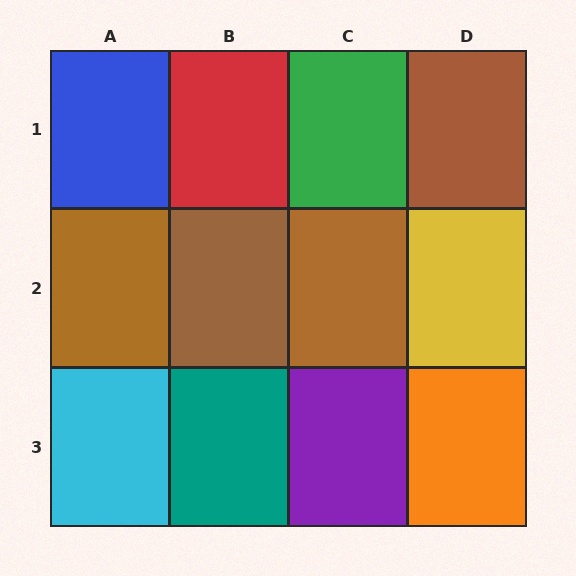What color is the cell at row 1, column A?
Blue.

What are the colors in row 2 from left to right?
Brown, brown, brown, yellow.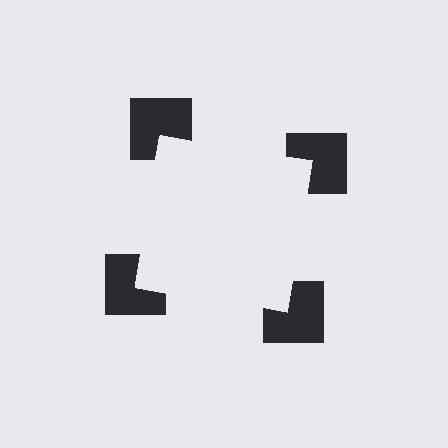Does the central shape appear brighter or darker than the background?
It typically appears slightly brighter than the background, even though no actual brightness change is drawn.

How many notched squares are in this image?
There are 4 — one at each vertex of the illusory square.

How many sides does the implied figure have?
4 sides.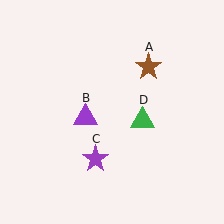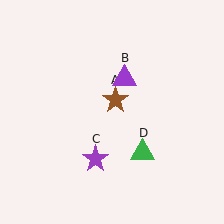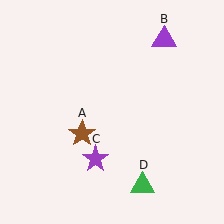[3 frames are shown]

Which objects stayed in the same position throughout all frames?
Purple star (object C) remained stationary.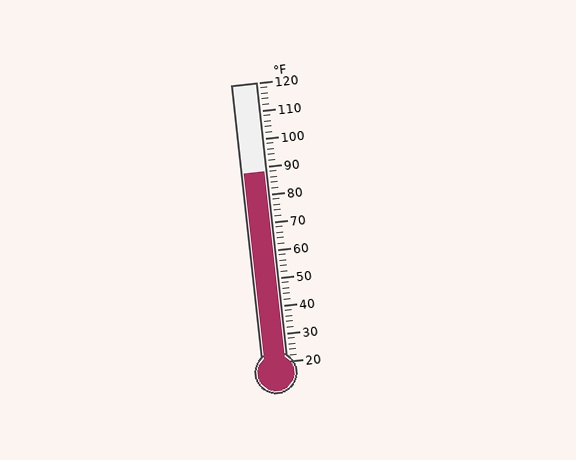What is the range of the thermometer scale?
The thermometer scale ranges from 20°F to 120°F.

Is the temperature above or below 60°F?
The temperature is above 60°F.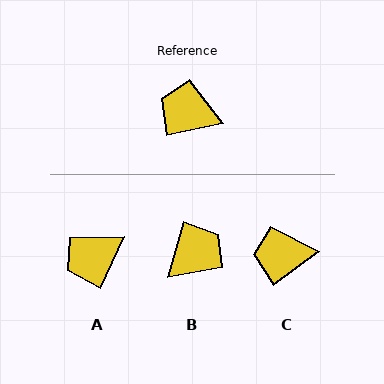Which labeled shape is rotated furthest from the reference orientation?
B, about 118 degrees away.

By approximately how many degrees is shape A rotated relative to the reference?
Approximately 52 degrees counter-clockwise.